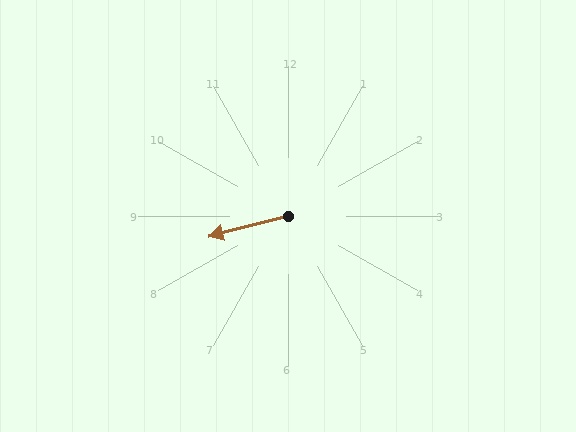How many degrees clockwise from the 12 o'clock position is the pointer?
Approximately 256 degrees.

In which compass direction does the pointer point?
West.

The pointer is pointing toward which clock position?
Roughly 9 o'clock.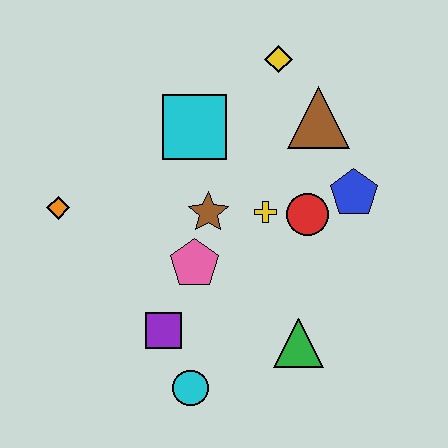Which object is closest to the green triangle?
The cyan circle is closest to the green triangle.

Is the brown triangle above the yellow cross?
Yes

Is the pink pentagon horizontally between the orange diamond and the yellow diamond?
Yes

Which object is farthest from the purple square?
The yellow diamond is farthest from the purple square.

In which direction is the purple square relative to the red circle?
The purple square is to the left of the red circle.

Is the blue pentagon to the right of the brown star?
Yes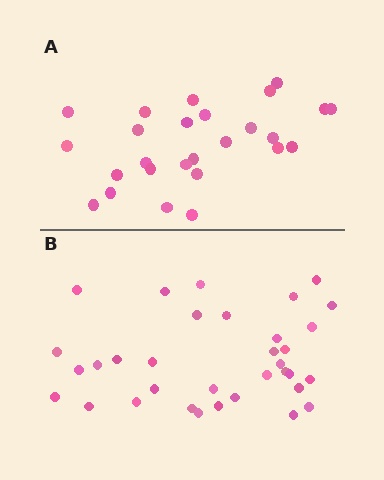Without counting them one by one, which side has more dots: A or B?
Region B (the bottom region) has more dots.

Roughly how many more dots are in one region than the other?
Region B has roughly 8 or so more dots than region A.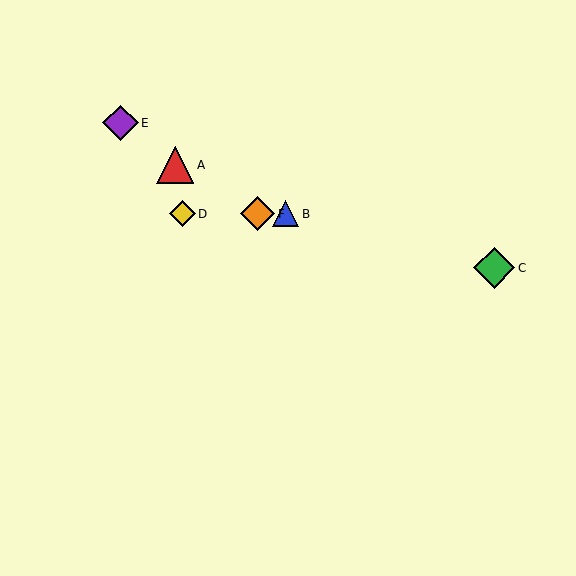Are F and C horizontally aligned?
No, F is at y≈214 and C is at y≈268.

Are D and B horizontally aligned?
Yes, both are at y≈214.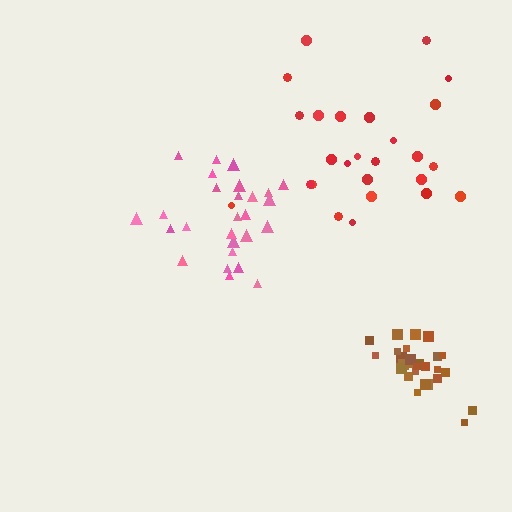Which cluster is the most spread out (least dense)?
Red.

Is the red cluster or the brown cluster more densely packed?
Brown.